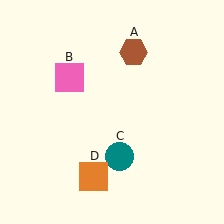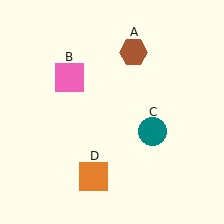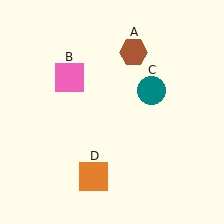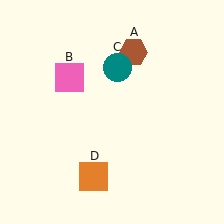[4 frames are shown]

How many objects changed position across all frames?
1 object changed position: teal circle (object C).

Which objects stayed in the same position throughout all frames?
Brown hexagon (object A) and pink square (object B) and orange square (object D) remained stationary.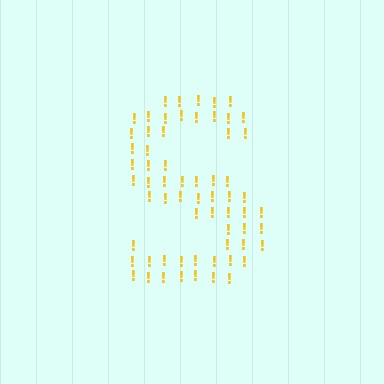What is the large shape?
The large shape is the letter S.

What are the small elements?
The small elements are exclamation marks.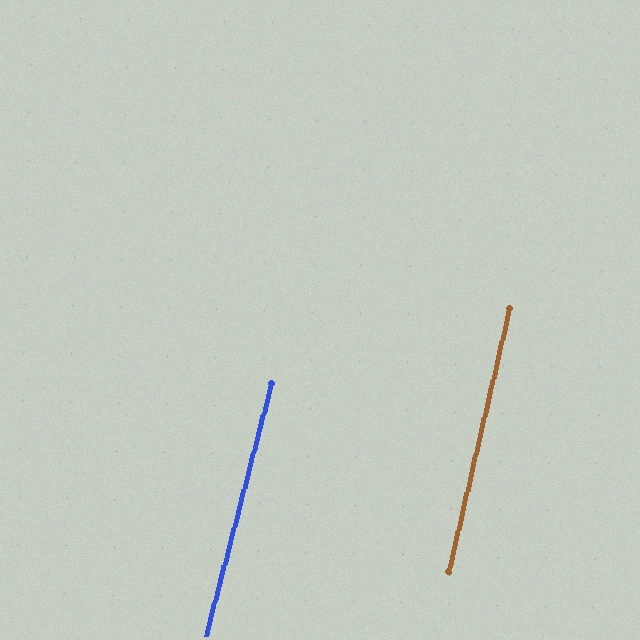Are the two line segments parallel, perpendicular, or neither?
Parallel — their directions differ by only 1.5°.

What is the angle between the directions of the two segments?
Approximately 2 degrees.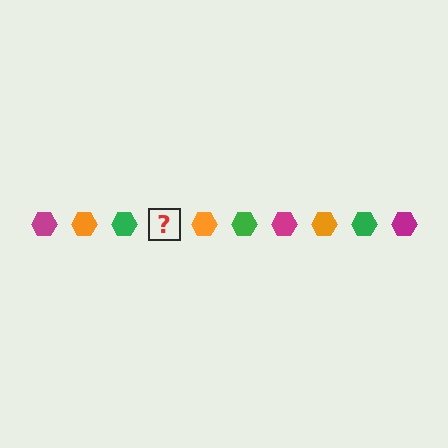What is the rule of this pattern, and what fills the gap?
The rule is that the pattern cycles through magenta, orange, green hexagons. The gap should be filled with a magenta hexagon.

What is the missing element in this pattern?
The missing element is a magenta hexagon.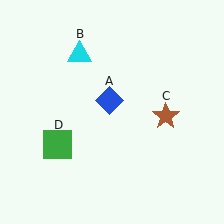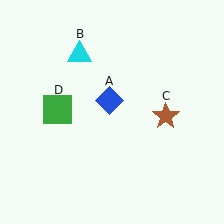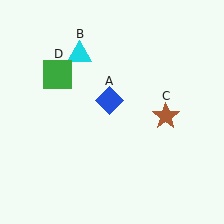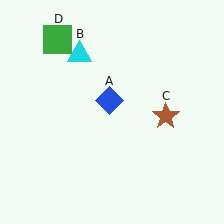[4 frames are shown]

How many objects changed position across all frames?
1 object changed position: green square (object D).